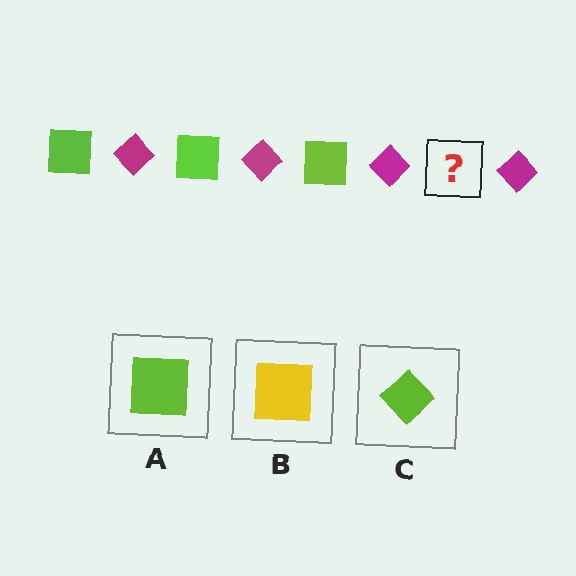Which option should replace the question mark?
Option A.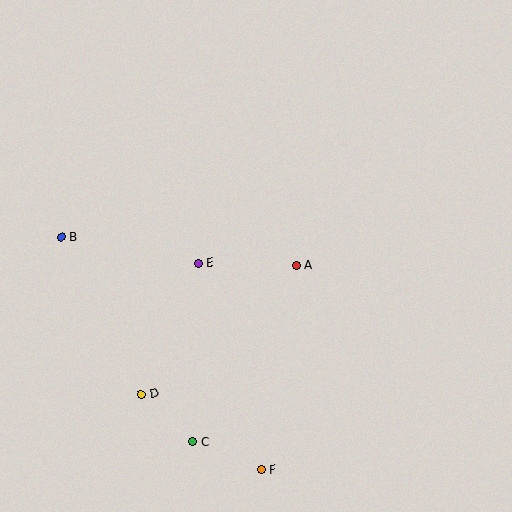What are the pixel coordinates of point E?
Point E is at (198, 263).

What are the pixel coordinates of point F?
Point F is at (262, 469).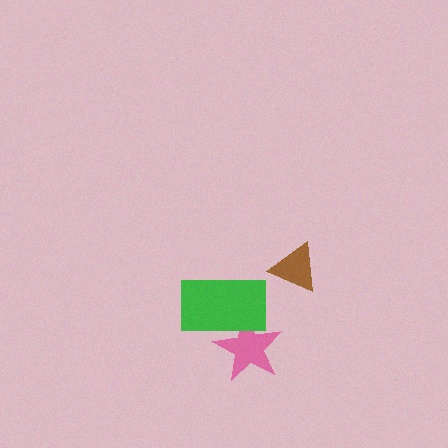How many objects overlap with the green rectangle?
1 object overlaps with the green rectangle.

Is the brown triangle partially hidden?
No, no other shape covers it.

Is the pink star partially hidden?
Yes, it is partially covered by another shape.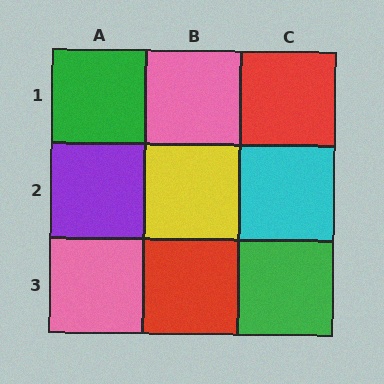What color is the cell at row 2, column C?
Cyan.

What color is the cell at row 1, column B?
Pink.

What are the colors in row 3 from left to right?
Pink, red, green.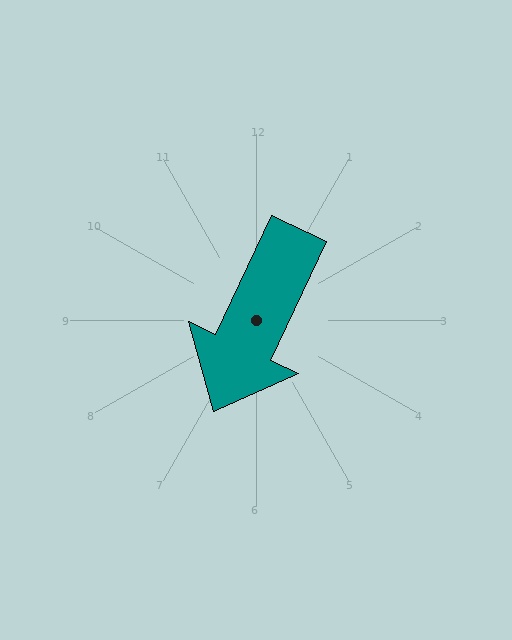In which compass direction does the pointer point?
Southwest.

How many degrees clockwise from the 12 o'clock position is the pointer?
Approximately 205 degrees.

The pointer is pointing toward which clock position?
Roughly 7 o'clock.